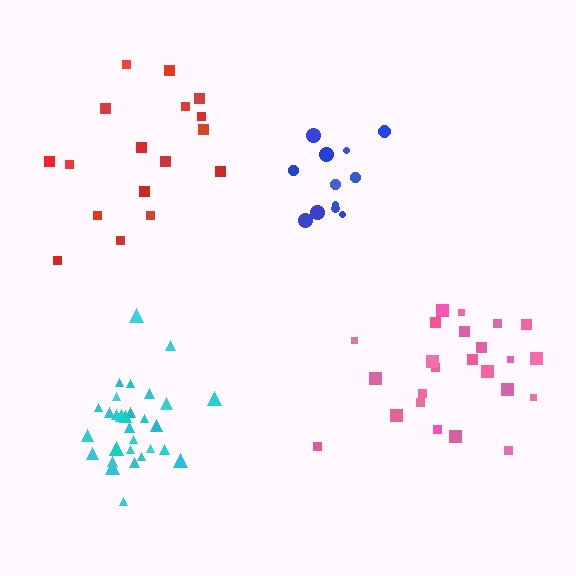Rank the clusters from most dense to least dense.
cyan, blue, pink, red.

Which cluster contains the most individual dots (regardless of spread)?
Cyan (31).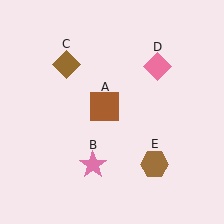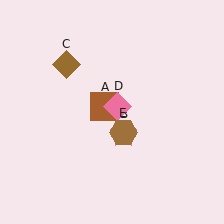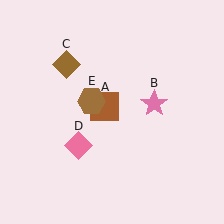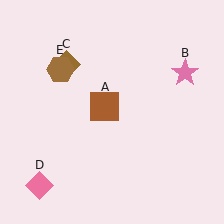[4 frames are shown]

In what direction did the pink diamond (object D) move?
The pink diamond (object D) moved down and to the left.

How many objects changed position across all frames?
3 objects changed position: pink star (object B), pink diamond (object D), brown hexagon (object E).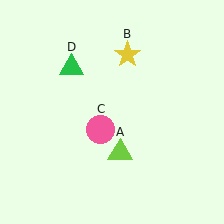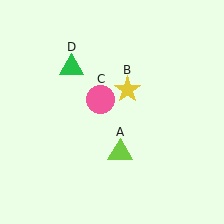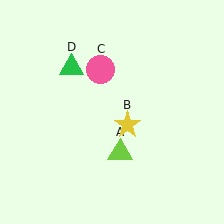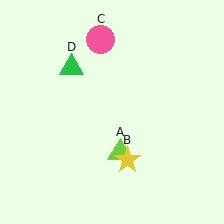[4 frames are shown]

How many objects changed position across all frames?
2 objects changed position: yellow star (object B), pink circle (object C).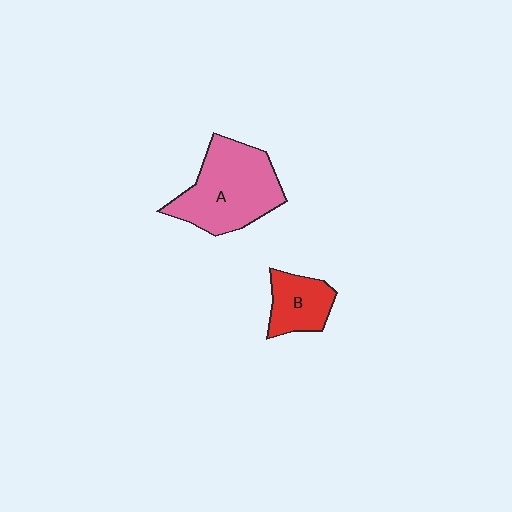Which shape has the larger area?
Shape A (pink).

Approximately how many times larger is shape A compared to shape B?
Approximately 2.1 times.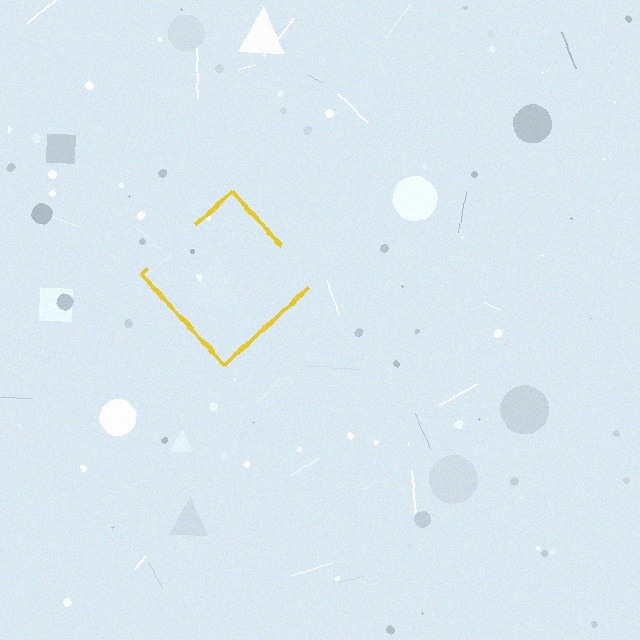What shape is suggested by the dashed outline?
The dashed outline suggests a diamond.